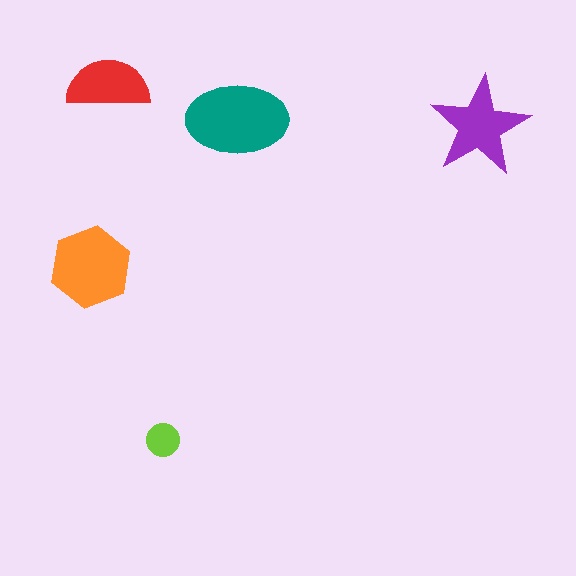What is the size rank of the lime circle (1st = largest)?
5th.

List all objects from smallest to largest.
The lime circle, the red semicircle, the purple star, the orange hexagon, the teal ellipse.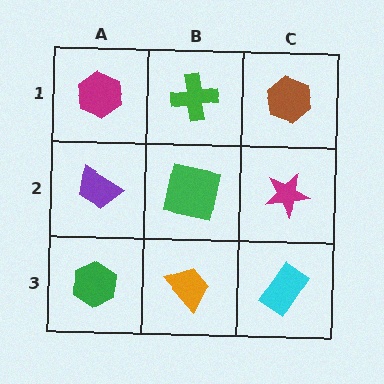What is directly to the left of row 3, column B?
A green hexagon.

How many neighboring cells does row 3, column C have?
2.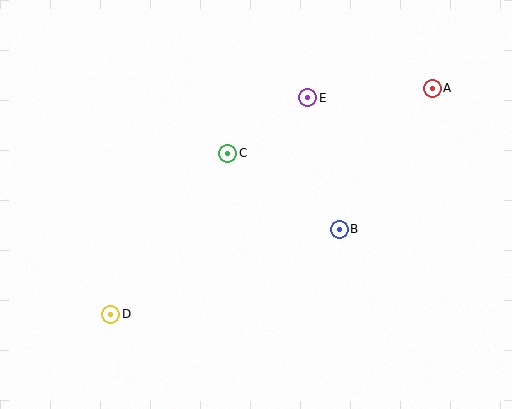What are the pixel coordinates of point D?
Point D is at (111, 314).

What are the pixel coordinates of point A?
Point A is at (432, 88).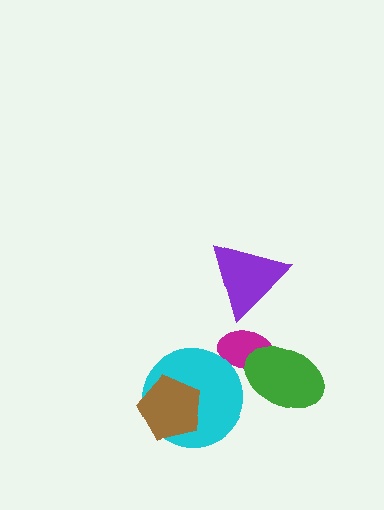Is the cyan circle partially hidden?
Yes, it is partially covered by another shape.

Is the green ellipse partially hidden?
No, no other shape covers it.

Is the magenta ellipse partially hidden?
Yes, it is partially covered by another shape.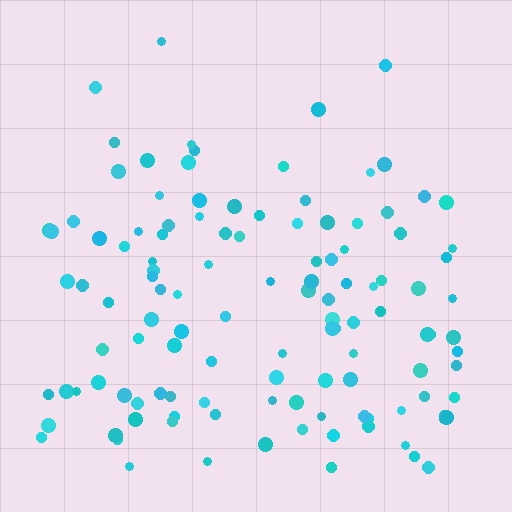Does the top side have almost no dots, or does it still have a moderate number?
Still a moderate number, just noticeably fewer than the bottom.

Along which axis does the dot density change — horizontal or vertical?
Vertical.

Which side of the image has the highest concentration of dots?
The bottom.